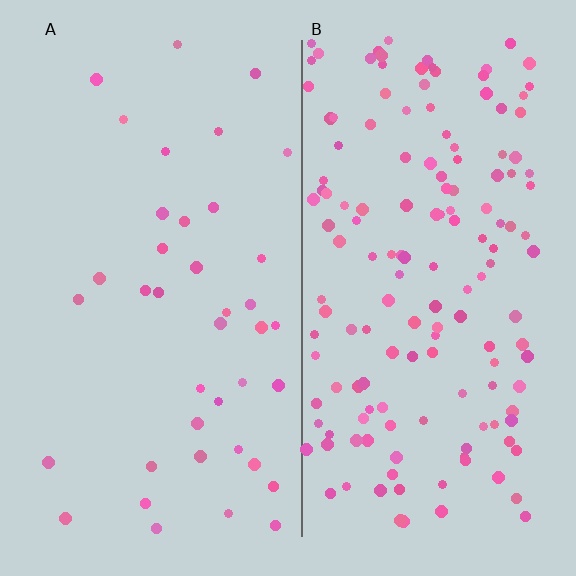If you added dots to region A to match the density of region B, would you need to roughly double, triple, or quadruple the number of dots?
Approximately quadruple.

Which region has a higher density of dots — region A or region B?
B (the right).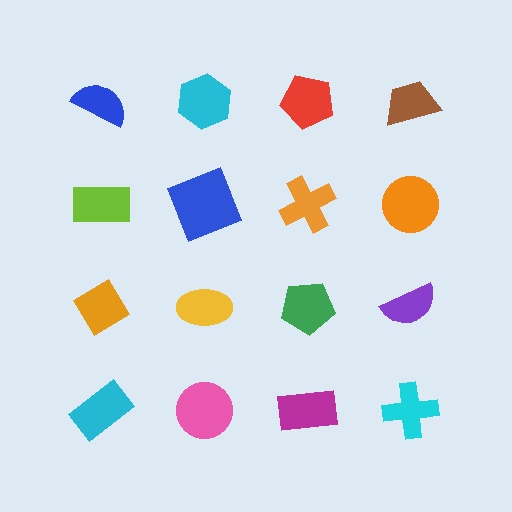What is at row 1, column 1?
A blue semicircle.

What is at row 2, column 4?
An orange circle.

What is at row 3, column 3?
A green pentagon.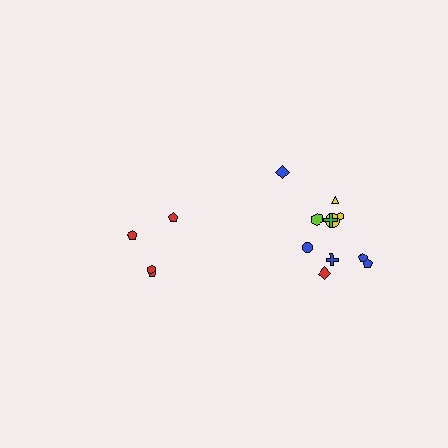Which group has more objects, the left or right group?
The right group.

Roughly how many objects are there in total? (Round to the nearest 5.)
Roughly 15 objects in total.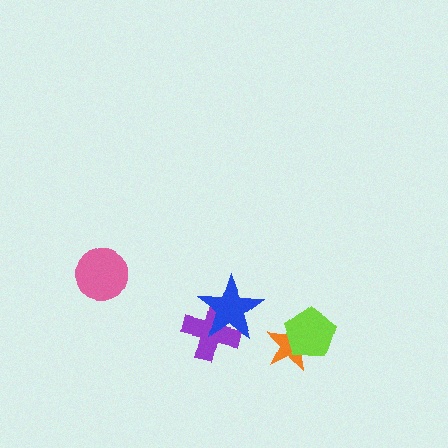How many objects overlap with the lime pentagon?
1 object overlaps with the lime pentagon.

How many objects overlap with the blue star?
1 object overlaps with the blue star.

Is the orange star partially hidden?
Yes, it is partially covered by another shape.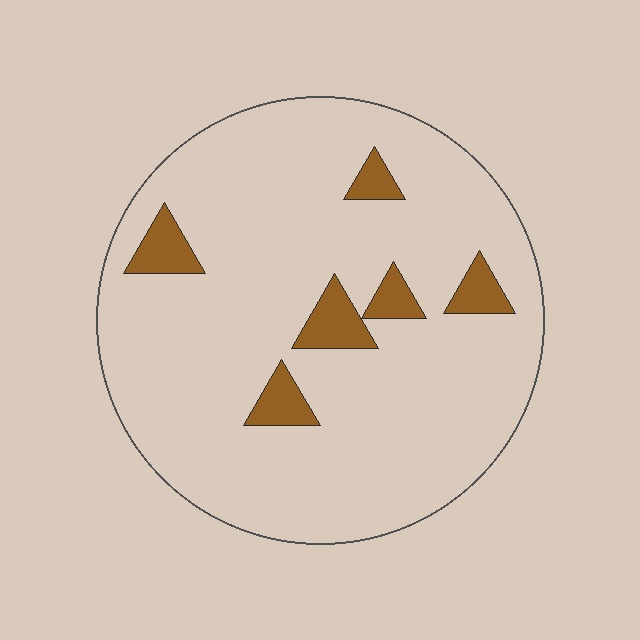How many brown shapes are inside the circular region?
6.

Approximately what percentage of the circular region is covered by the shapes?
Approximately 10%.